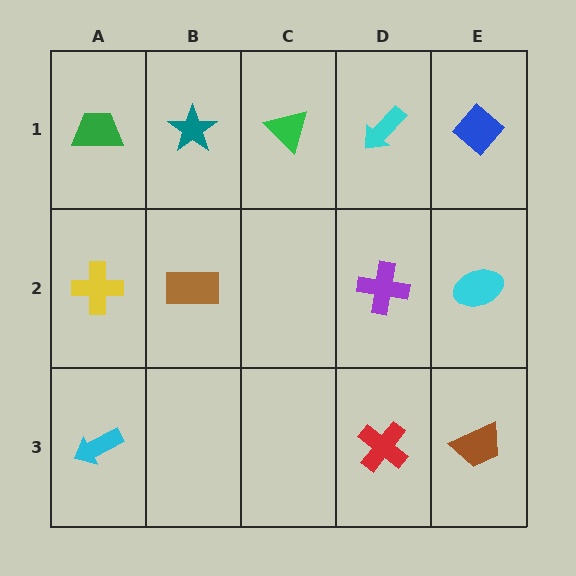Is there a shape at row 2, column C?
No, that cell is empty.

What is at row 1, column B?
A teal star.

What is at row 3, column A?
A cyan arrow.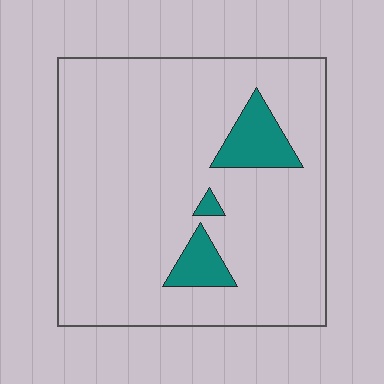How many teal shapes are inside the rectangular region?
3.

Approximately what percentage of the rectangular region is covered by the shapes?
Approximately 10%.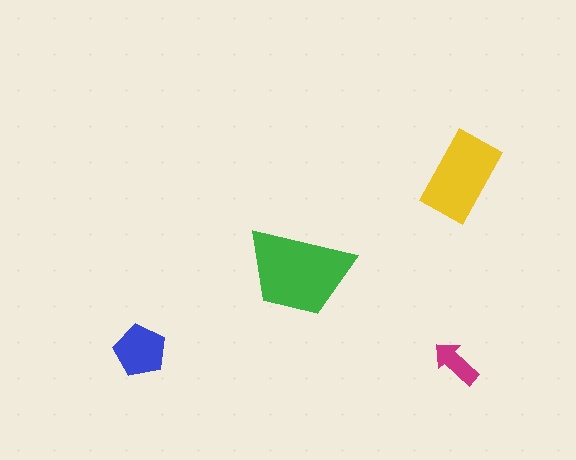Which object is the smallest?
The magenta arrow.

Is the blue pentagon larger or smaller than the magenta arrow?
Larger.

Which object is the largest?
The green trapezoid.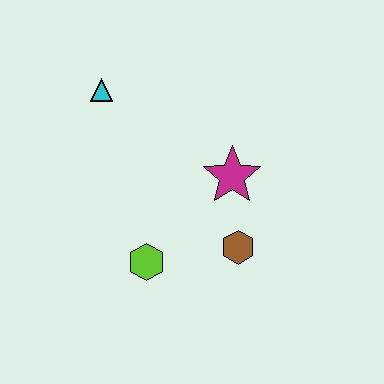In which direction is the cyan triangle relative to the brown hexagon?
The cyan triangle is above the brown hexagon.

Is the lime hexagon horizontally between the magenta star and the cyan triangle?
Yes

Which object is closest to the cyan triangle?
The magenta star is closest to the cyan triangle.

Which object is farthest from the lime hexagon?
The cyan triangle is farthest from the lime hexagon.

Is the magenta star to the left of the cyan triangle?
No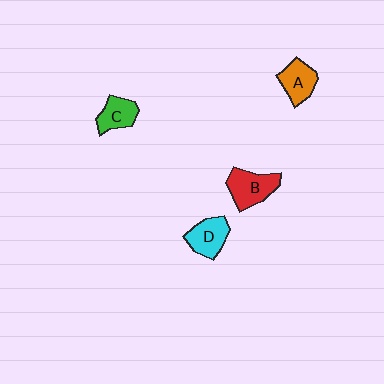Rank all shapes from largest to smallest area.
From largest to smallest: B (red), D (cyan), A (orange), C (green).